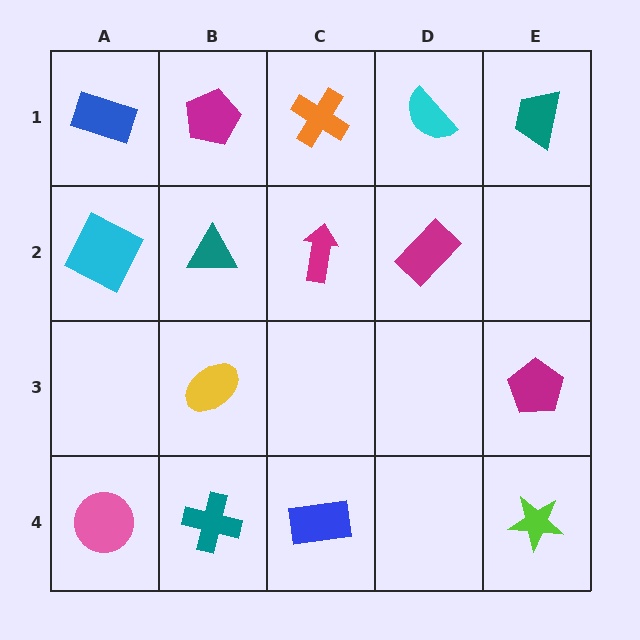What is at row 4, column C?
A blue rectangle.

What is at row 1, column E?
A teal trapezoid.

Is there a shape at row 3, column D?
No, that cell is empty.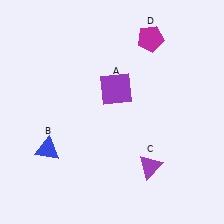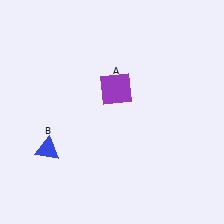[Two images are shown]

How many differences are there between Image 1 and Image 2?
There are 2 differences between the two images.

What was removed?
The magenta pentagon (D), the purple triangle (C) were removed in Image 2.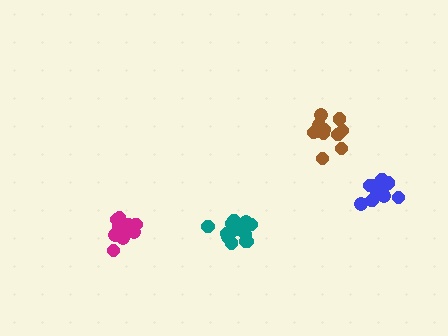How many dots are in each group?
Group 1: 11 dots, Group 2: 11 dots, Group 3: 14 dots, Group 4: 13 dots (49 total).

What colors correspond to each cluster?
The clusters are colored: brown, magenta, teal, blue.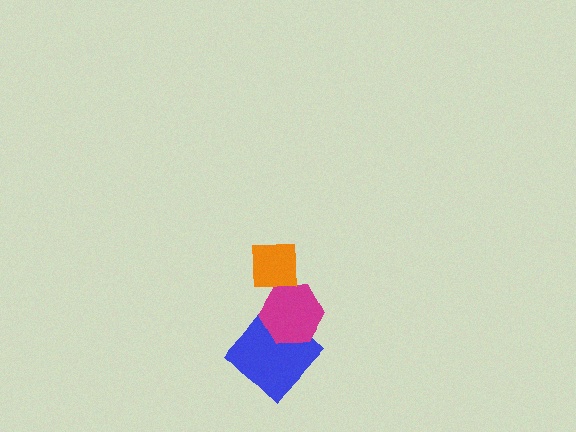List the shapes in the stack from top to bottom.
From top to bottom: the orange square, the magenta hexagon, the blue diamond.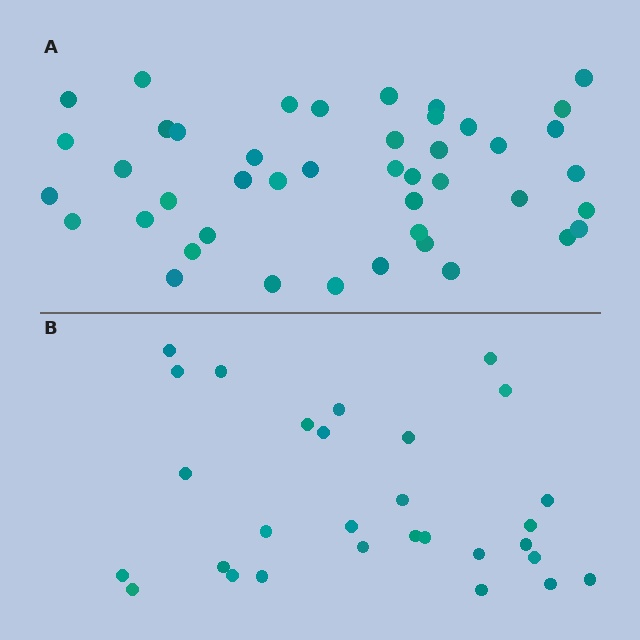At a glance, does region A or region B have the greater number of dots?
Region A (the top region) has more dots.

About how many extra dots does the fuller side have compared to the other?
Region A has approximately 15 more dots than region B.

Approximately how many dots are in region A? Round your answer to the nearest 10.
About 40 dots. (The exact count is 44, which rounds to 40.)